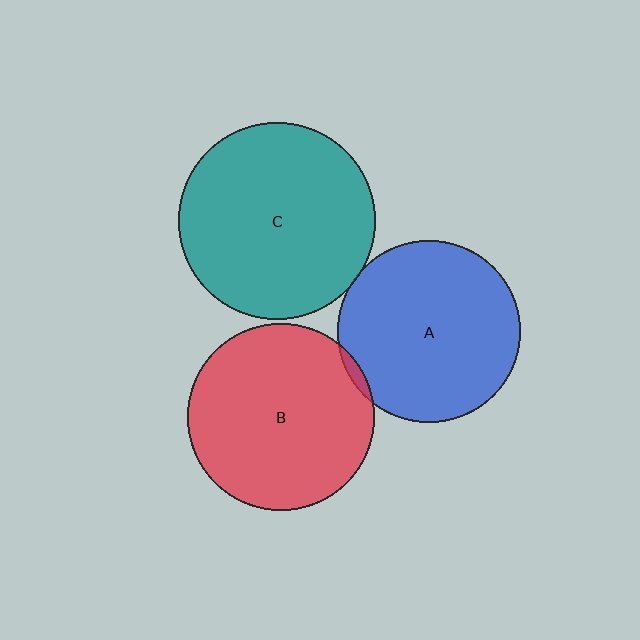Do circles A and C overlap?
Yes.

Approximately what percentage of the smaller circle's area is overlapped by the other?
Approximately 5%.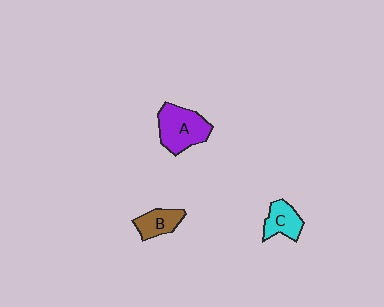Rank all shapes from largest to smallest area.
From largest to smallest: A (purple), C (cyan), B (brown).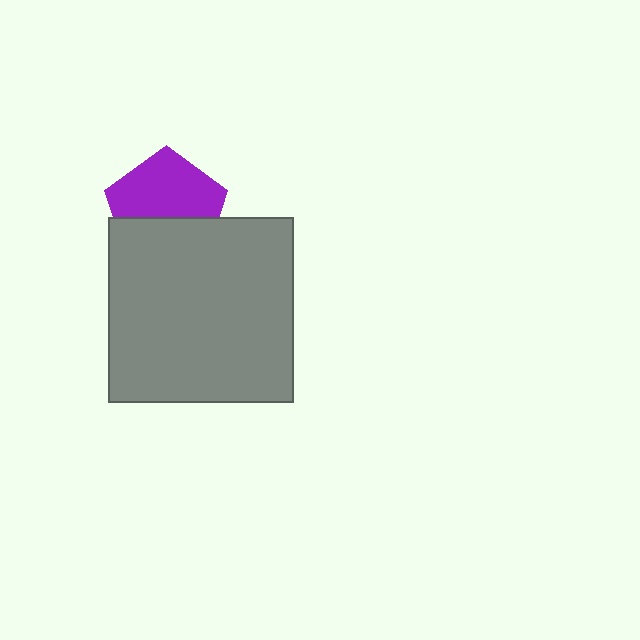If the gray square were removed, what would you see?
You would see the complete purple pentagon.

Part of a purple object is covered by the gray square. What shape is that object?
It is a pentagon.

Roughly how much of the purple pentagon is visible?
About half of it is visible (roughly 58%).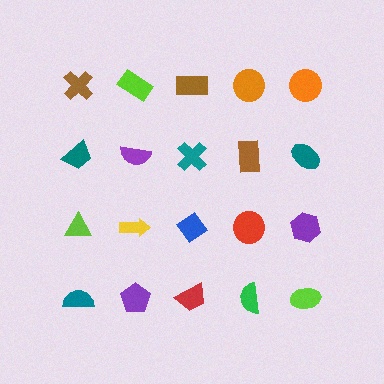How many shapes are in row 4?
5 shapes.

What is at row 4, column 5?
A lime ellipse.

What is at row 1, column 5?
An orange circle.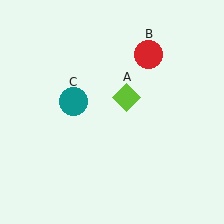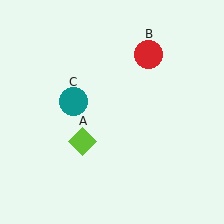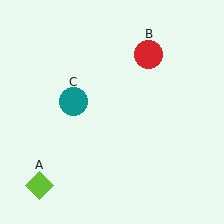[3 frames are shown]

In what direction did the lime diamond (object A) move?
The lime diamond (object A) moved down and to the left.